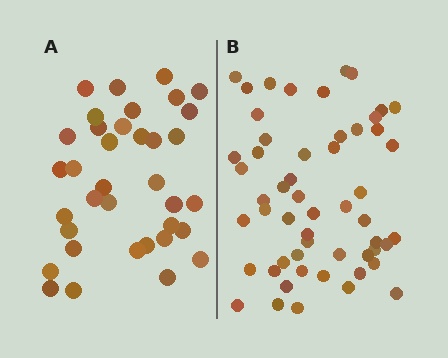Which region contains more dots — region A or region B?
Region B (the right region) has more dots.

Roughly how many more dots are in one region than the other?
Region B has approximately 20 more dots than region A.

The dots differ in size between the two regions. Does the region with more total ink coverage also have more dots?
No. Region A has more total ink coverage because its dots are larger, but region B actually contains more individual dots. Total area can be misleading — the number of items is what matters here.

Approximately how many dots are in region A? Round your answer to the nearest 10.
About 40 dots. (The exact count is 36, which rounds to 40.)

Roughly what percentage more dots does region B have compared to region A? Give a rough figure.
About 50% more.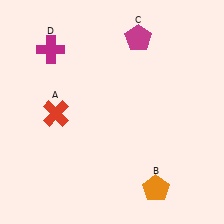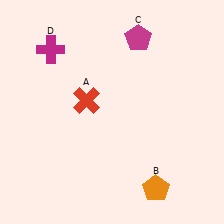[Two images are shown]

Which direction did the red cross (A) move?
The red cross (A) moved right.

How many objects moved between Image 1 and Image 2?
1 object moved between the two images.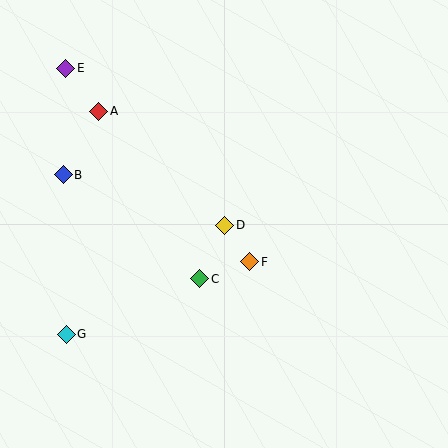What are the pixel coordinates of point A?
Point A is at (99, 111).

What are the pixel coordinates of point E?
Point E is at (66, 68).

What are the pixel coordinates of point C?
Point C is at (200, 279).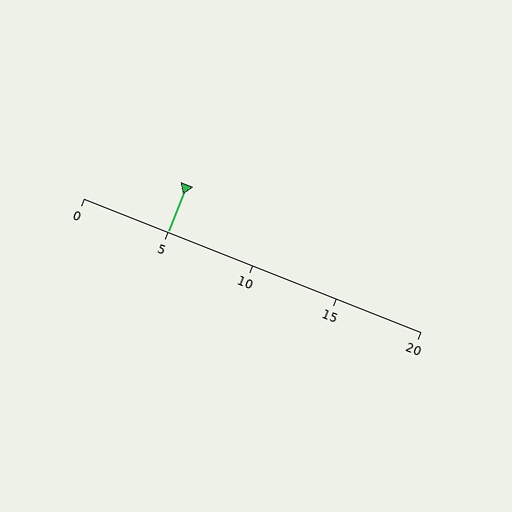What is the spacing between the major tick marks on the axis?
The major ticks are spaced 5 apart.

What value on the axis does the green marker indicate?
The marker indicates approximately 5.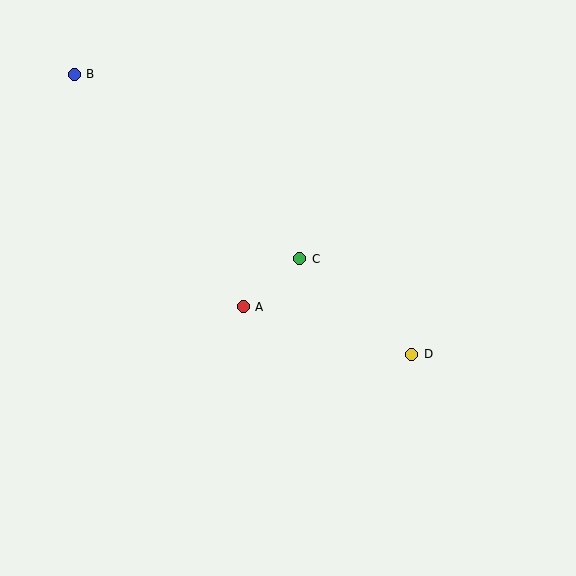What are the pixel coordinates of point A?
Point A is at (243, 307).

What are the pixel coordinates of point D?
Point D is at (412, 354).